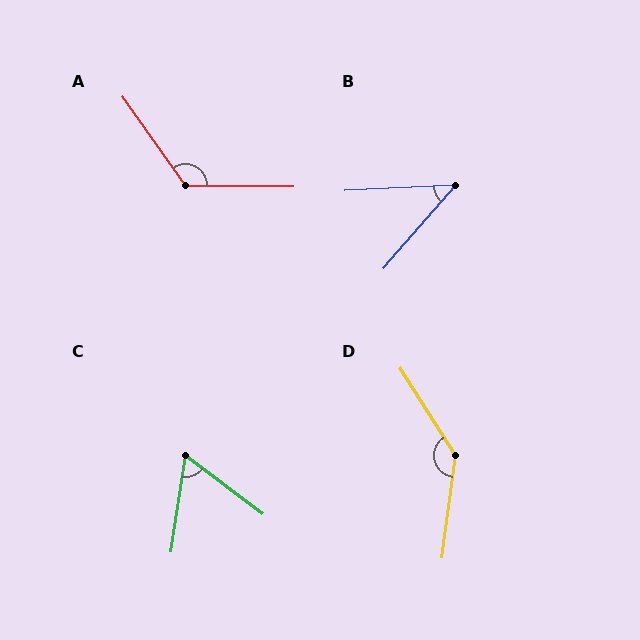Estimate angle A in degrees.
Approximately 125 degrees.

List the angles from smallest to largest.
B (46°), C (62°), A (125°), D (141°).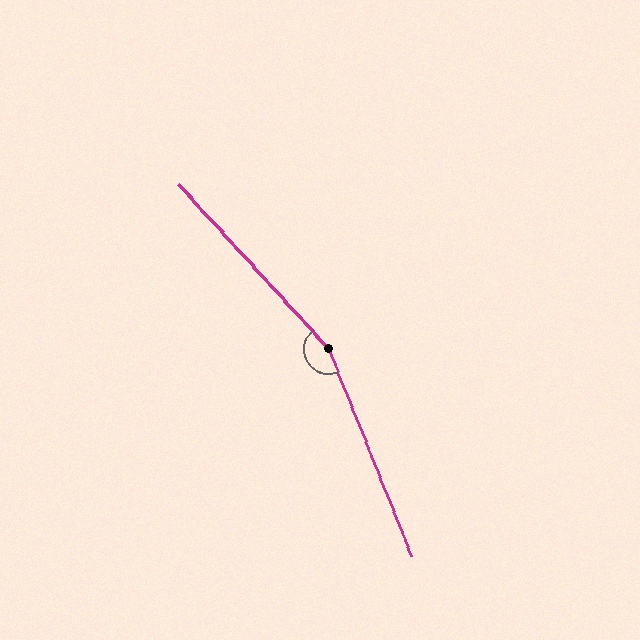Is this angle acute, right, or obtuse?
It is obtuse.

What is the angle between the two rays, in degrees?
Approximately 159 degrees.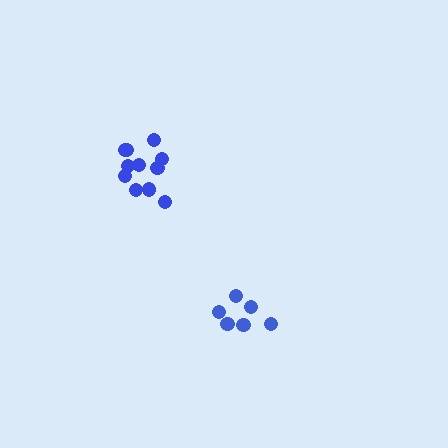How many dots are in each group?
Group 1: 11 dots, Group 2: 6 dots (17 total).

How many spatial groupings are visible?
There are 2 spatial groupings.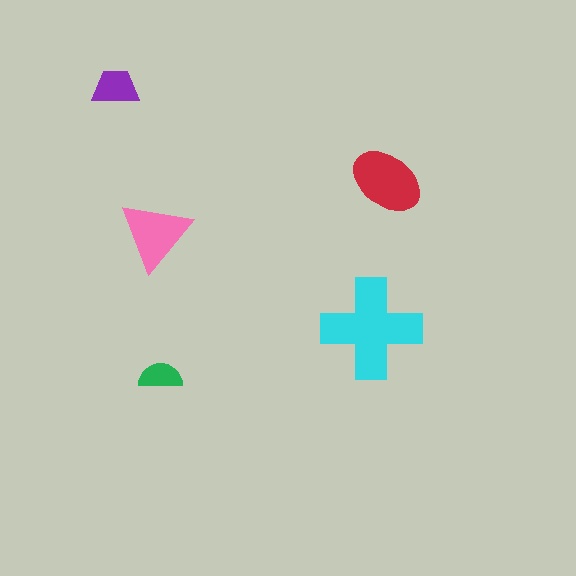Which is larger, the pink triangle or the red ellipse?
The red ellipse.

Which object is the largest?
The cyan cross.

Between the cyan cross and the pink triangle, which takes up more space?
The cyan cross.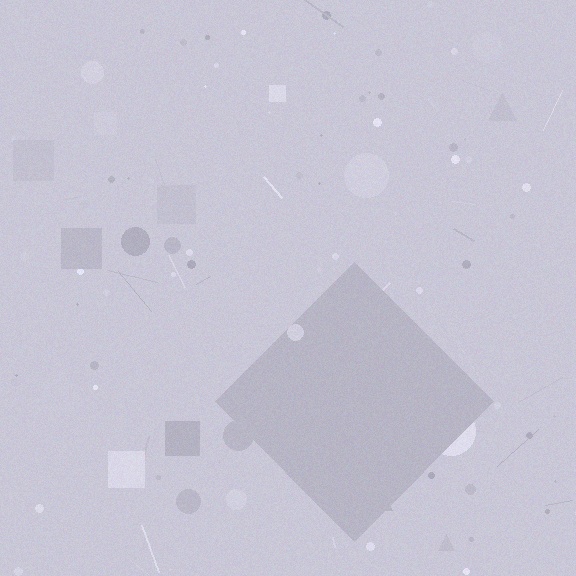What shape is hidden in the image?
A diamond is hidden in the image.